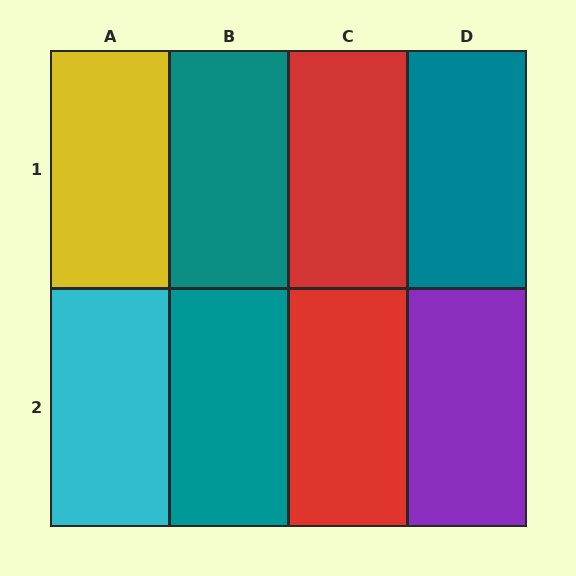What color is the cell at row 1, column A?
Yellow.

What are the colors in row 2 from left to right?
Cyan, teal, red, purple.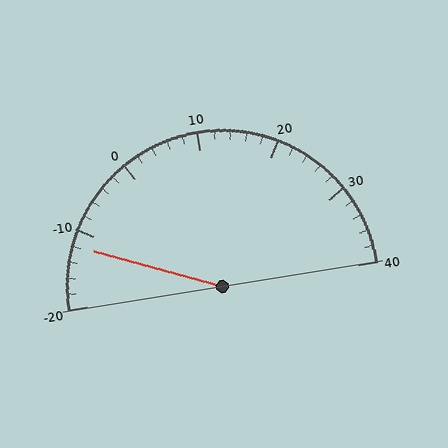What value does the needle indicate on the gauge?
The needle indicates approximately -12.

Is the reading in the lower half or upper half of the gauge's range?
The reading is in the lower half of the range (-20 to 40).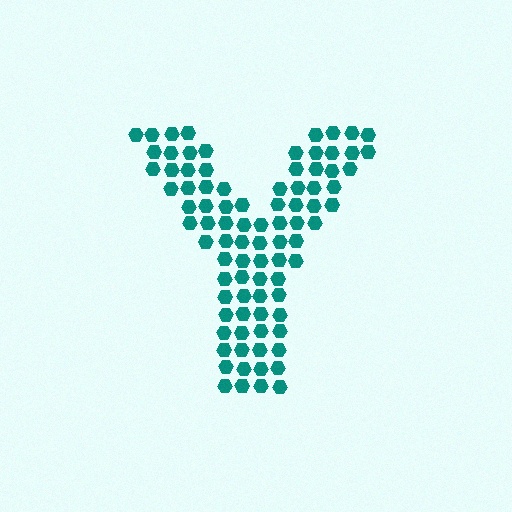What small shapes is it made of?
It is made of small hexagons.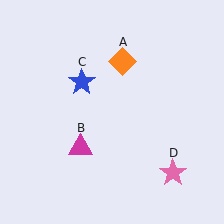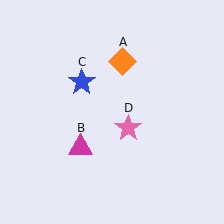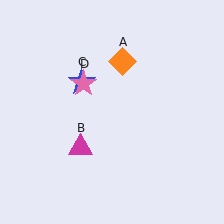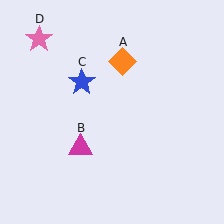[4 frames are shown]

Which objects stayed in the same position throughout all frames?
Orange diamond (object A) and magenta triangle (object B) and blue star (object C) remained stationary.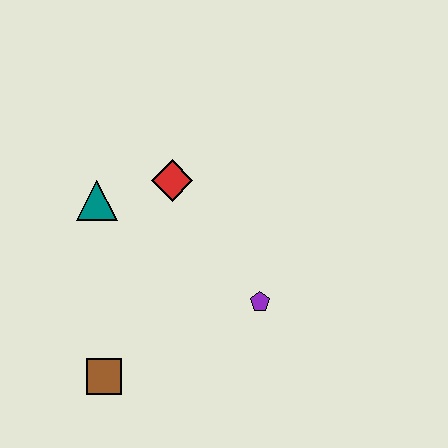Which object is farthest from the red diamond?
The brown square is farthest from the red diamond.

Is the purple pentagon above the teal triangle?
No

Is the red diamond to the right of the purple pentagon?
No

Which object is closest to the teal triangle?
The red diamond is closest to the teal triangle.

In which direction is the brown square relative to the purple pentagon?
The brown square is to the left of the purple pentagon.